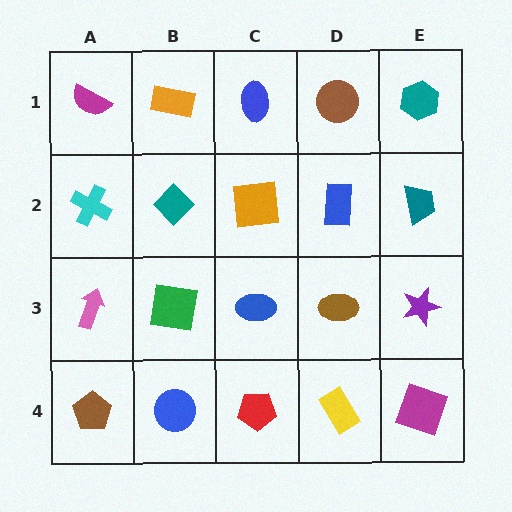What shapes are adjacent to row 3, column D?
A blue rectangle (row 2, column D), a yellow rectangle (row 4, column D), a blue ellipse (row 3, column C), a purple star (row 3, column E).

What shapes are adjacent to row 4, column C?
A blue ellipse (row 3, column C), a blue circle (row 4, column B), a yellow rectangle (row 4, column D).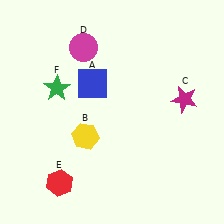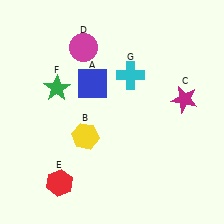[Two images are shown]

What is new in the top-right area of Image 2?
A cyan cross (G) was added in the top-right area of Image 2.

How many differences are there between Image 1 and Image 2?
There is 1 difference between the two images.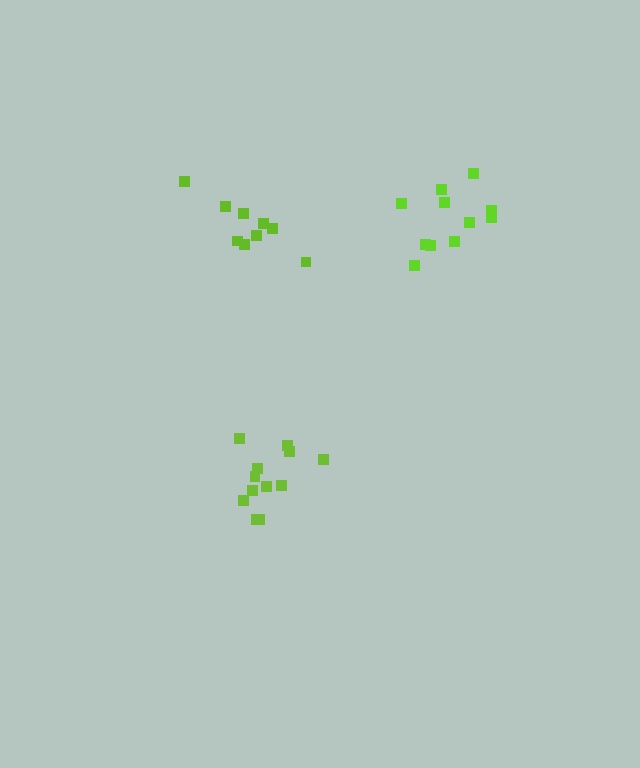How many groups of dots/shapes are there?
There are 3 groups.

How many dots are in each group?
Group 1: 11 dots, Group 2: 12 dots, Group 3: 9 dots (32 total).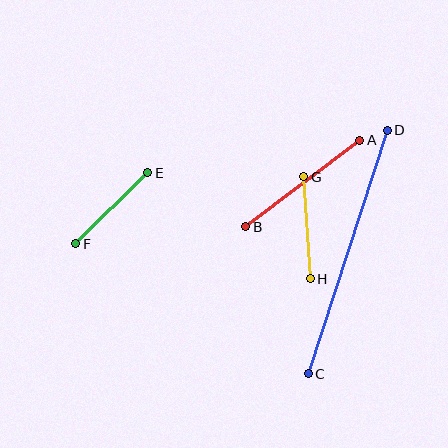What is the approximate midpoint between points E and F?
The midpoint is at approximately (112, 208) pixels.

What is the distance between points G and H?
The distance is approximately 102 pixels.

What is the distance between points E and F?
The distance is approximately 101 pixels.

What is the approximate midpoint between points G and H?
The midpoint is at approximately (307, 228) pixels.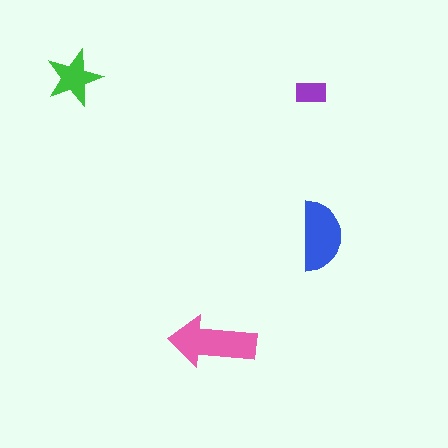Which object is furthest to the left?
The green star is leftmost.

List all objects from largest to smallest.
The pink arrow, the blue semicircle, the green star, the purple rectangle.